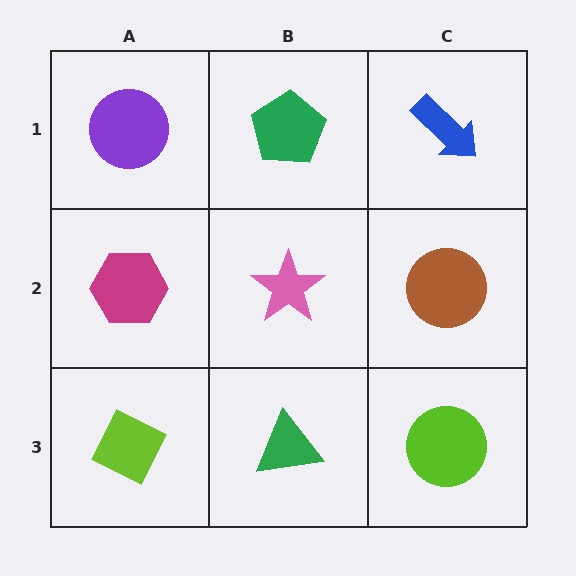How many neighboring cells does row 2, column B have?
4.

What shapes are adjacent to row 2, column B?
A green pentagon (row 1, column B), a green triangle (row 3, column B), a magenta hexagon (row 2, column A), a brown circle (row 2, column C).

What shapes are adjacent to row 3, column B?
A pink star (row 2, column B), a lime diamond (row 3, column A), a lime circle (row 3, column C).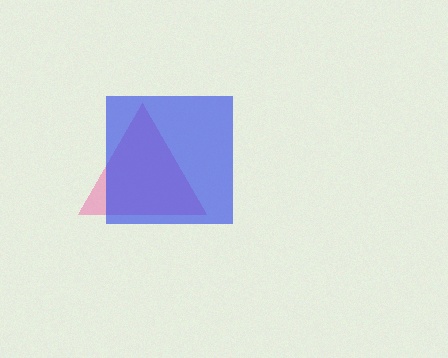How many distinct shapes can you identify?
There are 2 distinct shapes: a pink triangle, a blue square.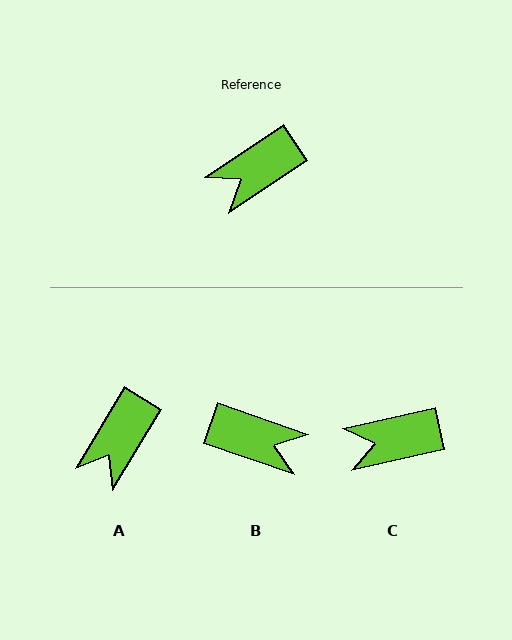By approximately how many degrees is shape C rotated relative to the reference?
Approximately 21 degrees clockwise.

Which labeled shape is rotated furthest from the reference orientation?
B, about 127 degrees away.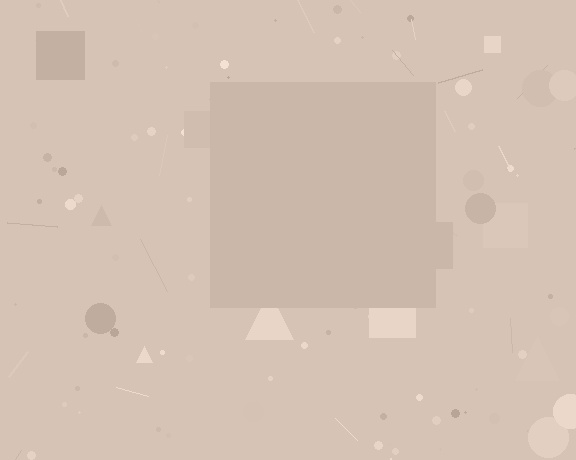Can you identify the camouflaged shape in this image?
The camouflaged shape is a square.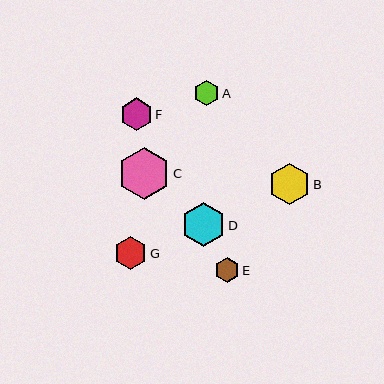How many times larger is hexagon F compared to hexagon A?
Hexagon F is approximately 1.3 times the size of hexagon A.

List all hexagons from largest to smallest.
From largest to smallest: C, D, B, G, F, A, E.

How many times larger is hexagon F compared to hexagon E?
Hexagon F is approximately 1.3 times the size of hexagon E.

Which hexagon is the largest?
Hexagon C is the largest with a size of approximately 52 pixels.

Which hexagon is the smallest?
Hexagon E is the smallest with a size of approximately 25 pixels.